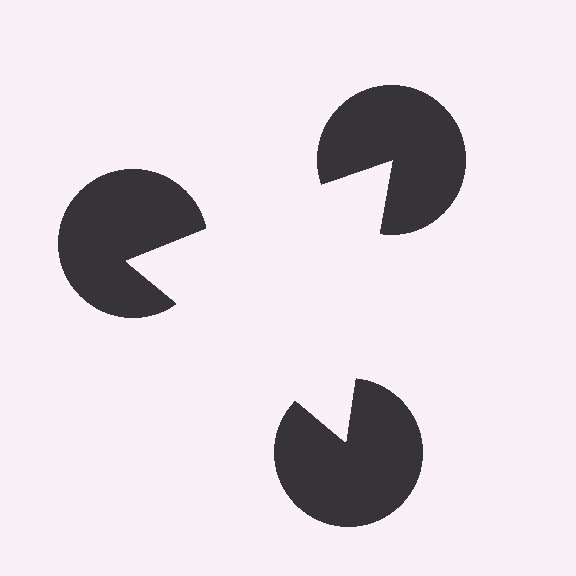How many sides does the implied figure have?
3 sides.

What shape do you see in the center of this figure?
An illusory triangle — its edges are inferred from the aligned wedge cuts in the pac-man discs, not physically drawn.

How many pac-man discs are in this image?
There are 3 — one at each vertex of the illusory triangle.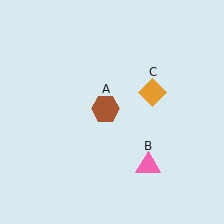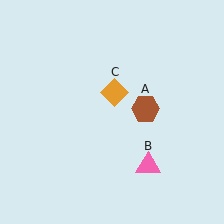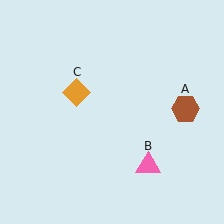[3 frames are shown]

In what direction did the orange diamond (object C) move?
The orange diamond (object C) moved left.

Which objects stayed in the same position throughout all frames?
Pink triangle (object B) remained stationary.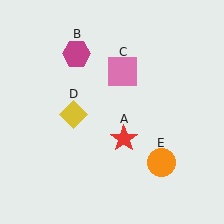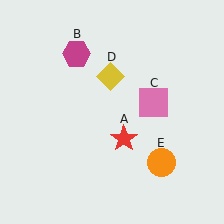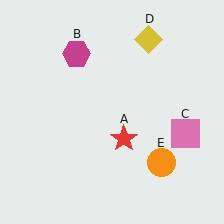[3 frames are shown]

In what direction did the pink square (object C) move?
The pink square (object C) moved down and to the right.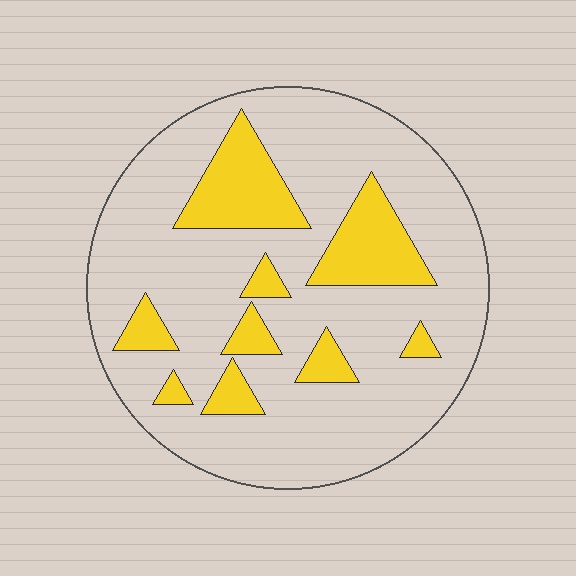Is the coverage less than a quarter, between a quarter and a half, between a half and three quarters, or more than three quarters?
Less than a quarter.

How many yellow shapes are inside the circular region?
9.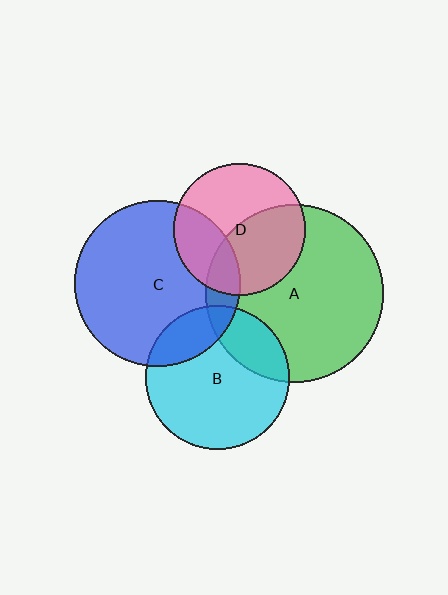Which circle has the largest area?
Circle A (green).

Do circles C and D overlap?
Yes.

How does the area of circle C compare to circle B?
Approximately 1.3 times.